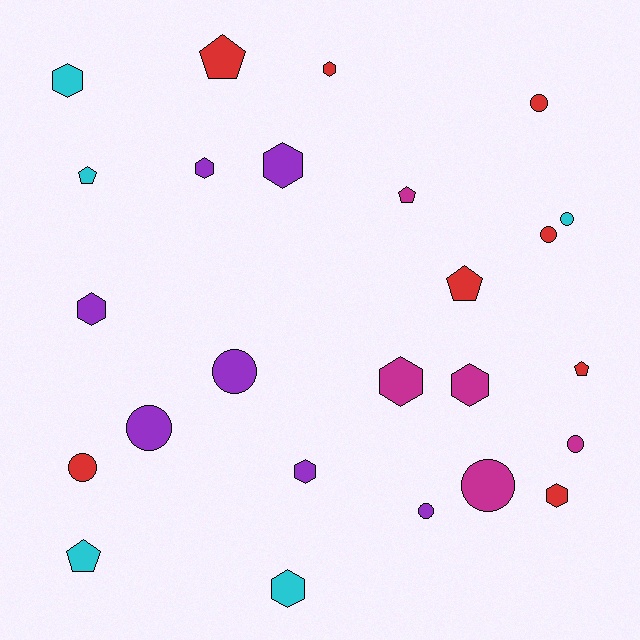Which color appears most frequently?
Red, with 8 objects.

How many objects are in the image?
There are 25 objects.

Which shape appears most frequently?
Hexagon, with 10 objects.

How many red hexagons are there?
There are 2 red hexagons.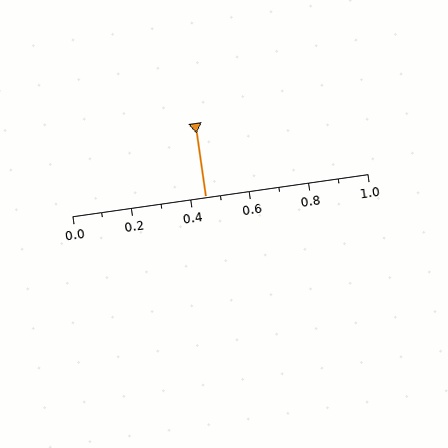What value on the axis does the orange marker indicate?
The marker indicates approximately 0.45.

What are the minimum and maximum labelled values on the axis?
The axis runs from 0.0 to 1.0.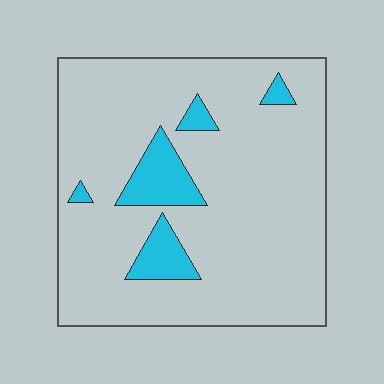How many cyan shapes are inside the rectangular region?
5.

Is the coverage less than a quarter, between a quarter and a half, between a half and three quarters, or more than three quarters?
Less than a quarter.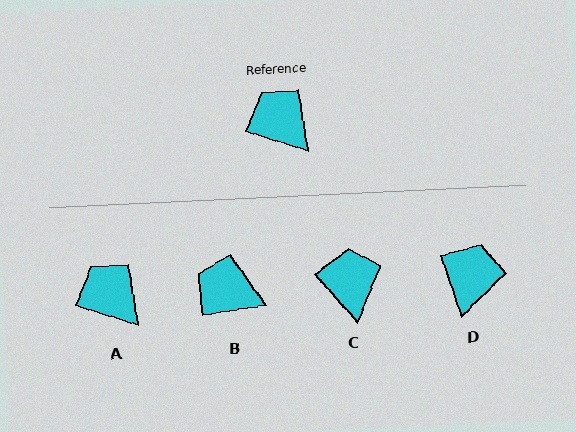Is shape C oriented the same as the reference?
No, it is off by about 31 degrees.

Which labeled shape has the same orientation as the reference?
A.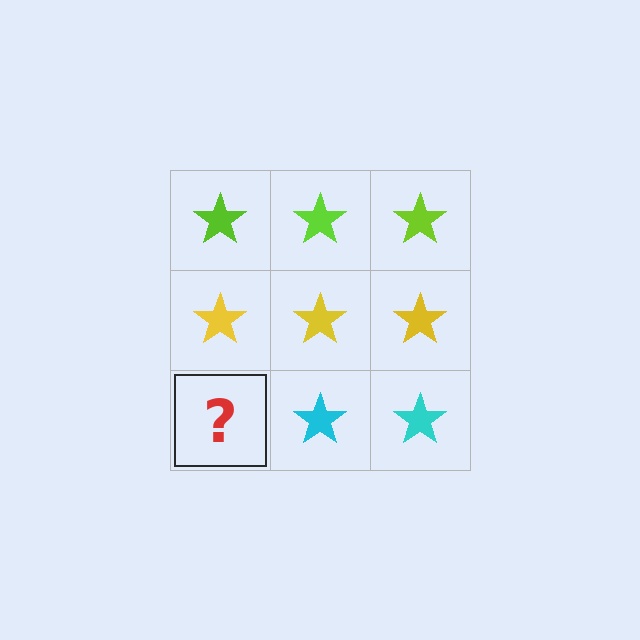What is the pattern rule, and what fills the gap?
The rule is that each row has a consistent color. The gap should be filled with a cyan star.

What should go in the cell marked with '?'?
The missing cell should contain a cyan star.